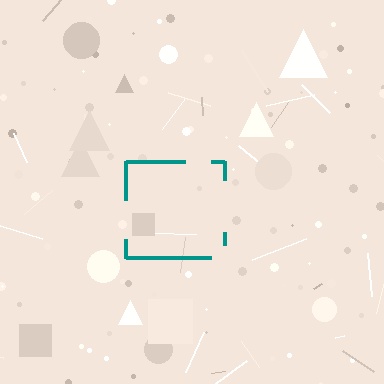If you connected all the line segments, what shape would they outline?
They would outline a square.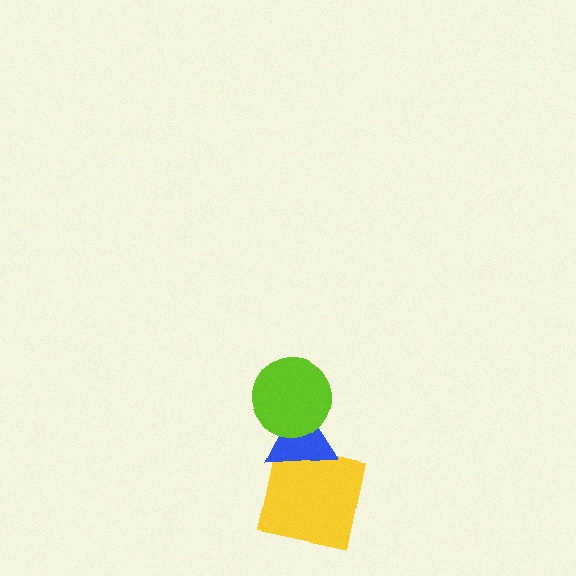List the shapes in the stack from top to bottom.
From top to bottom: the lime circle, the blue triangle, the yellow square.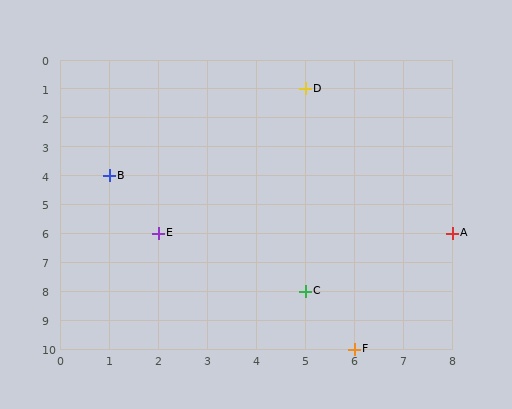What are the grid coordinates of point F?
Point F is at grid coordinates (6, 10).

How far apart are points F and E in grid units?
Points F and E are 4 columns and 4 rows apart (about 5.7 grid units diagonally).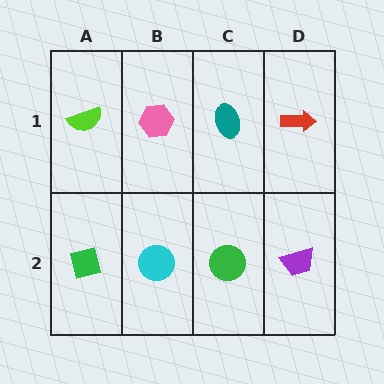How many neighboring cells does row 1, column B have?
3.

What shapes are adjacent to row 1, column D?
A purple trapezoid (row 2, column D), a teal ellipse (row 1, column C).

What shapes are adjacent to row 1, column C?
A green circle (row 2, column C), a pink hexagon (row 1, column B), a red arrow (row 1, column D).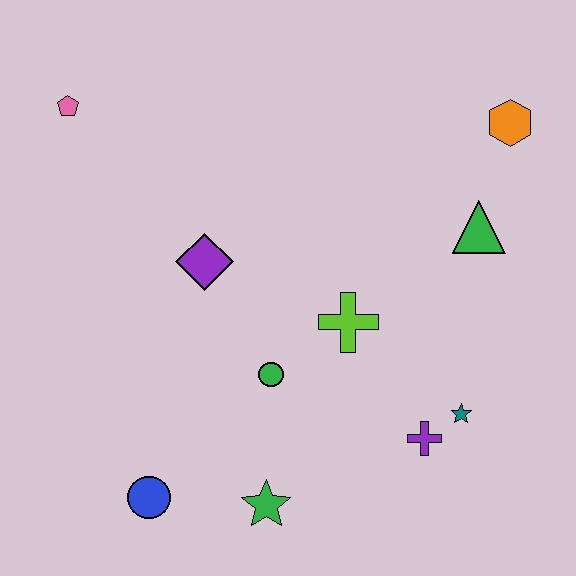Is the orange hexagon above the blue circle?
Yes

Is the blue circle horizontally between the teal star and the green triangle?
No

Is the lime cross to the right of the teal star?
No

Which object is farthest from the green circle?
The orange hexagon is farthest from the green circle.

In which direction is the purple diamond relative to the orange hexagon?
The purple diamond is to the left of the orange hexagon.